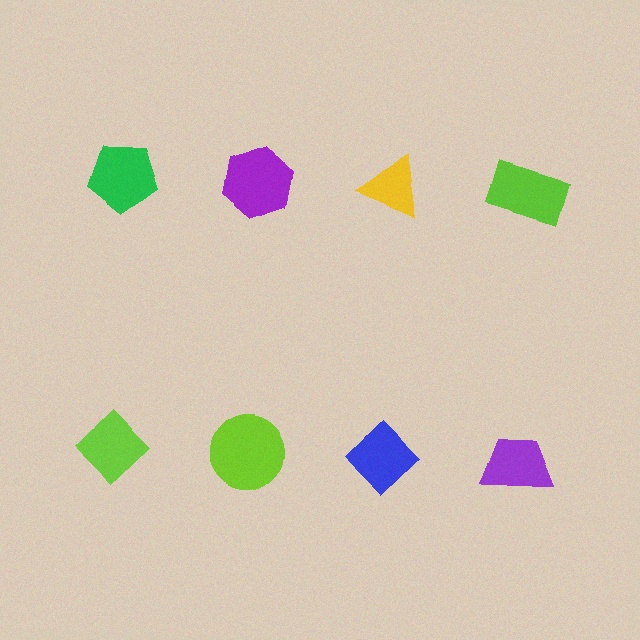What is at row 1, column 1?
A green pentagon.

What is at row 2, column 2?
A lime circle.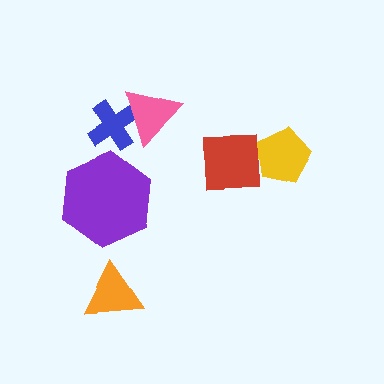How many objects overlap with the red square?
1 object overlaps with the red square.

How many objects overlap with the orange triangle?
0 objects overlap with the orange triangle.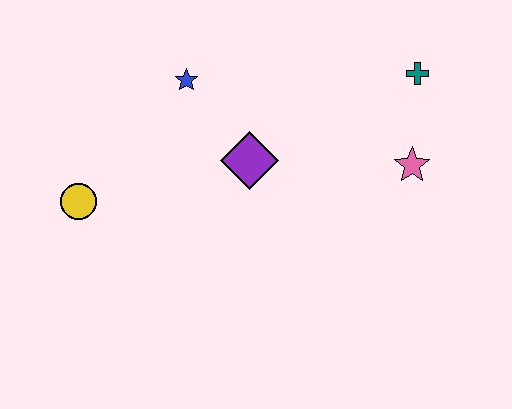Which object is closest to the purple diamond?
The blue star is closest to the purple diamond.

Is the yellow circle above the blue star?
No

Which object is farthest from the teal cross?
The yellow circle is farthest from the teal cross.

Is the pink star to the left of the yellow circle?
No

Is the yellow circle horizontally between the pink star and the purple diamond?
No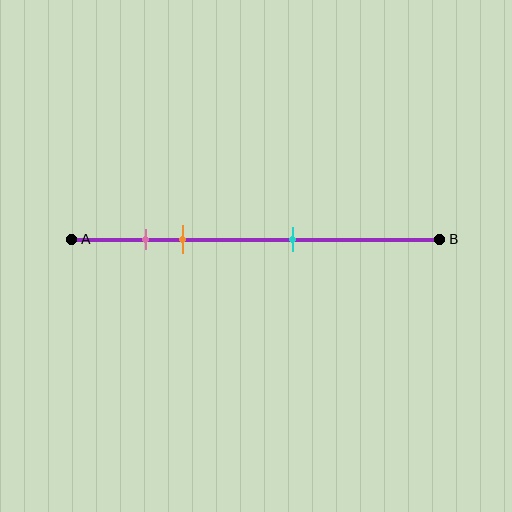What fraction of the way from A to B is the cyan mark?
The cyan mark is approximately 60% (0.6) of the way from A to B.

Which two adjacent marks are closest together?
The pink and orange marks are the closest adjacent pair.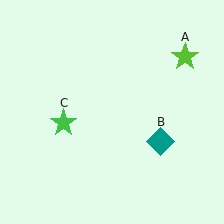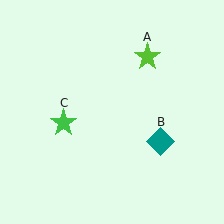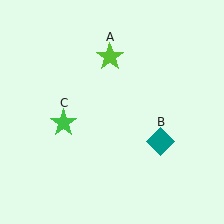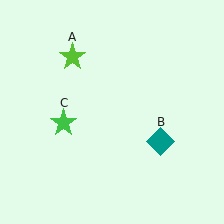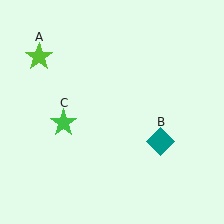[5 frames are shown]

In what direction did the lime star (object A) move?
The lime star (object A) moved left.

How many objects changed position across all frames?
1 object changed position: lime star (object A).